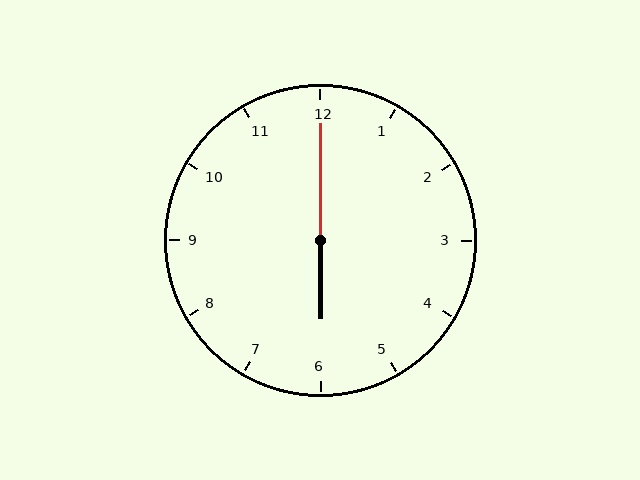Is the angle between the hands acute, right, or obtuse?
It is obtuse.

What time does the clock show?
6:00.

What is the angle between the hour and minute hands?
Approximately 180 degrees.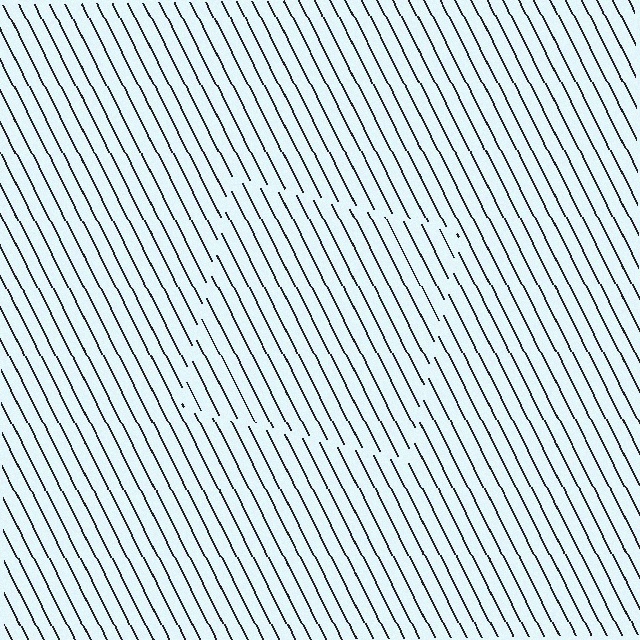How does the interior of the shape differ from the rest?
The interior of the shape contains the same grating, shifted by half a period — the contour is defined by the phase discontinuity where line-ends from the inner and outer gratings abut.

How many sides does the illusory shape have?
4 sides — the line-ends trace a square.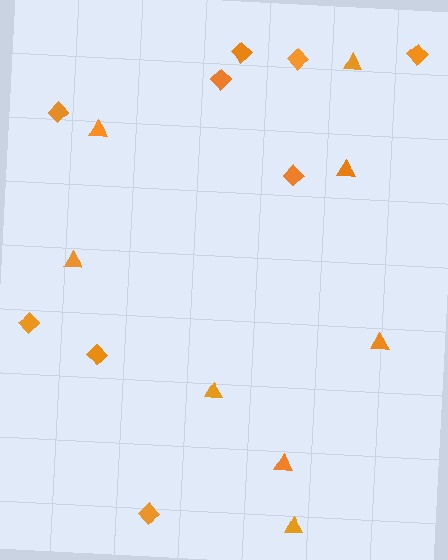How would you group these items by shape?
There are 2 groups: one group of diamonds (9) and one group of triangles (8).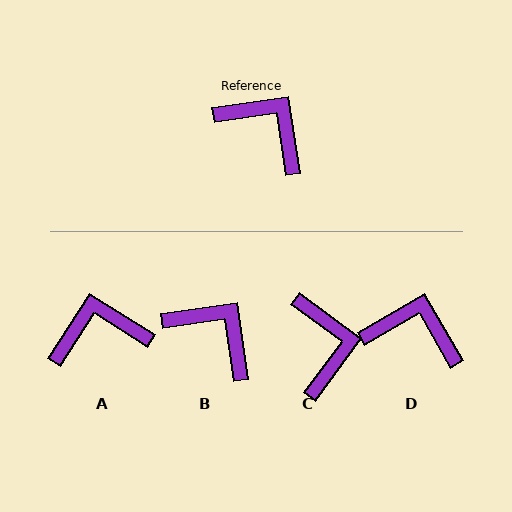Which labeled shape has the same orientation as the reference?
B.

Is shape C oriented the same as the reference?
No, it is off by about 45 degrees.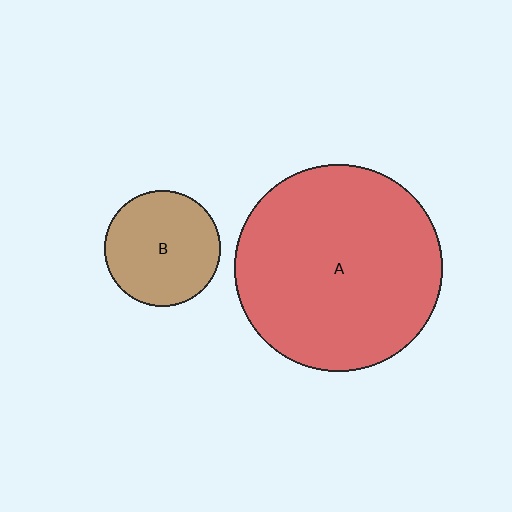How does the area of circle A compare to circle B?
Approximately 3.2 times.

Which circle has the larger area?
Circle A (red).